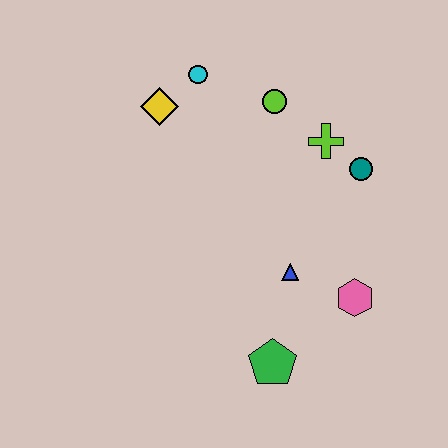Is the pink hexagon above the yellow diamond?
No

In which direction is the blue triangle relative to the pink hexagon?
The blue triangle is to the left of the pink hexagon.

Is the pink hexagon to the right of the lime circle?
Yes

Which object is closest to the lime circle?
The lime cross is closest to the lime circle.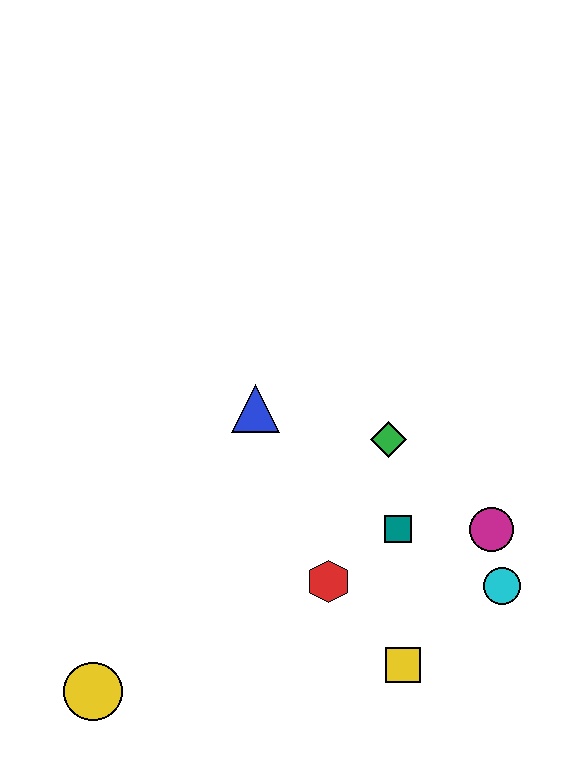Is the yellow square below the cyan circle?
Yes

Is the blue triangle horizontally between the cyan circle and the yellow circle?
Yes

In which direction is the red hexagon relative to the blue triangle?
The red hexagon is below the blue triangle.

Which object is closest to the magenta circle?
The cyan circle is closest to the magenta circle.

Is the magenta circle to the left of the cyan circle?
Yes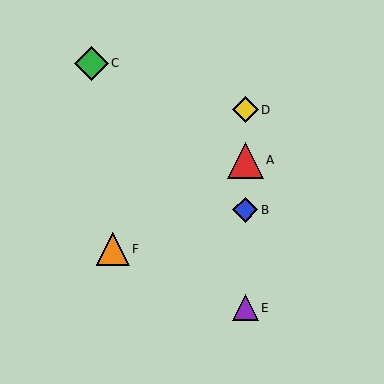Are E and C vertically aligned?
No, E is at x≈245 and C is at x≈91.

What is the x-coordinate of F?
Object F is at x≈113.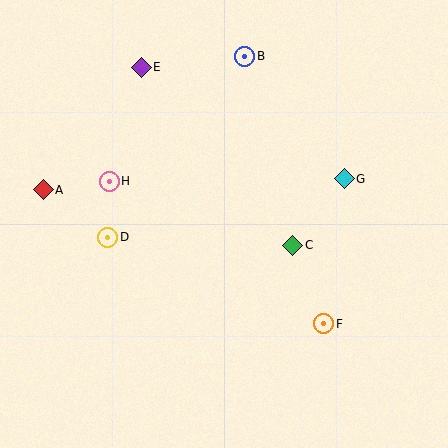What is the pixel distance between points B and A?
The distance between B and A is 242 pixels.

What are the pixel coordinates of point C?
Point C is at (293, 245).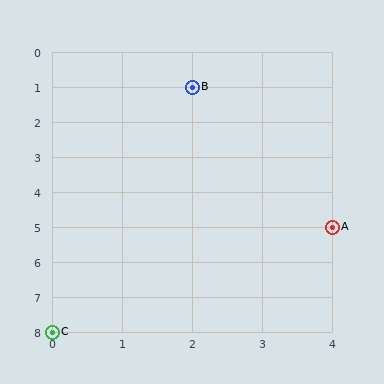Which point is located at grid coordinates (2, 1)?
Point B is at (2, 1).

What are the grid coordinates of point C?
Point C is at grid coordinates (0, 8).